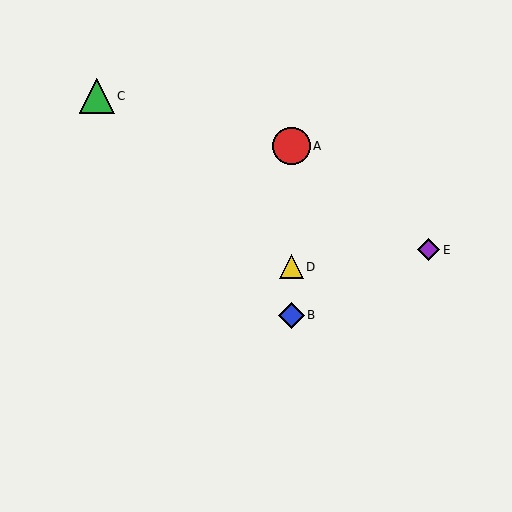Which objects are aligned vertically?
Objects A, B, D are aligned vertically.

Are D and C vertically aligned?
No, D is at x≈292 and C is at x≈97.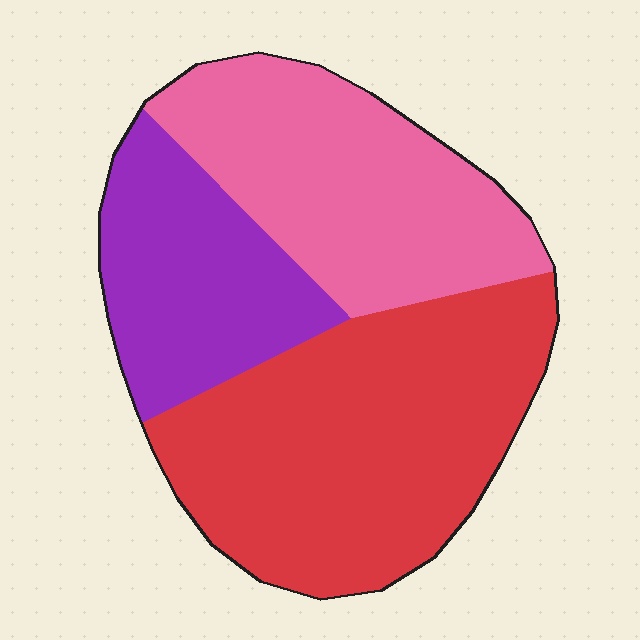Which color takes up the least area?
Purple, at roughly 25%.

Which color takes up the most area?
Red, at roughly 45%.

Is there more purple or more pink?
Pink.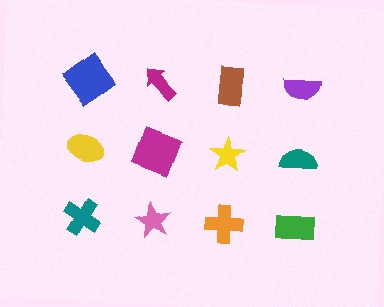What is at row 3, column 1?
A teal cross.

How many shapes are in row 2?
4 shapes.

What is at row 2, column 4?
A teal semicircle.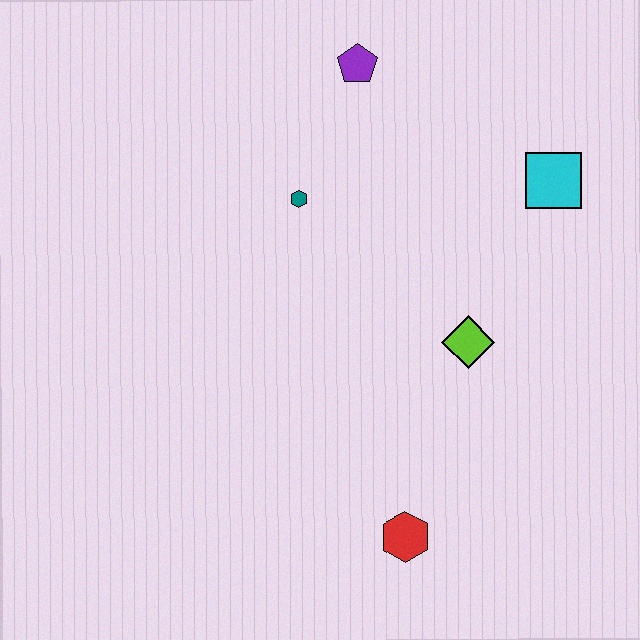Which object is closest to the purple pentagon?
The teal hexagon is closest to the purple pentagon.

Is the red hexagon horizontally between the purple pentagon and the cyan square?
Yes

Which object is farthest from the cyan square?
The red hexagon is farthest from the cyan square.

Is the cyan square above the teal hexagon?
Yes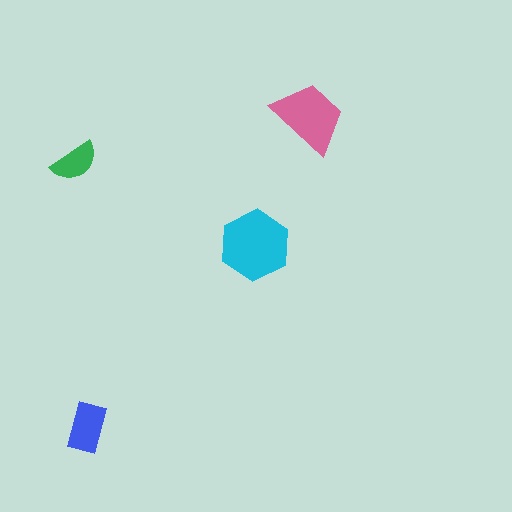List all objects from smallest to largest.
The green semicircle, the blue rectangle, the pink trapezoid, the cyan hexagon.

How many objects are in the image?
There are 4 objects in the image.